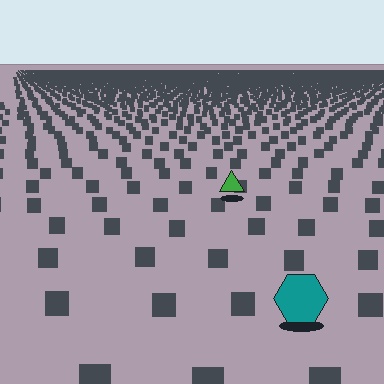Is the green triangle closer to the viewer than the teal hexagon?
No. The teal hexagon is closer — you can tell from the texture gradient: the ground texture is coarser near it.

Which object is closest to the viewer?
The teal hexagon is closest. The texture marks near it are larger and more spread out.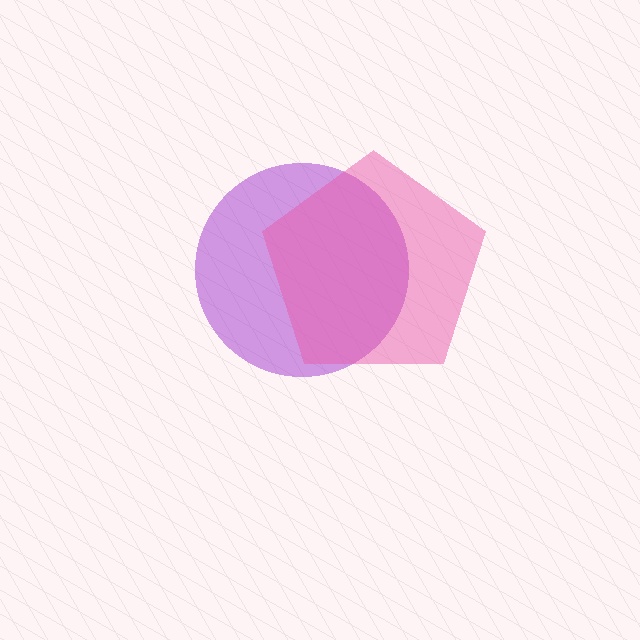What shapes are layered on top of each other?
The layered shapes are: a purple circle, a pink pentagon.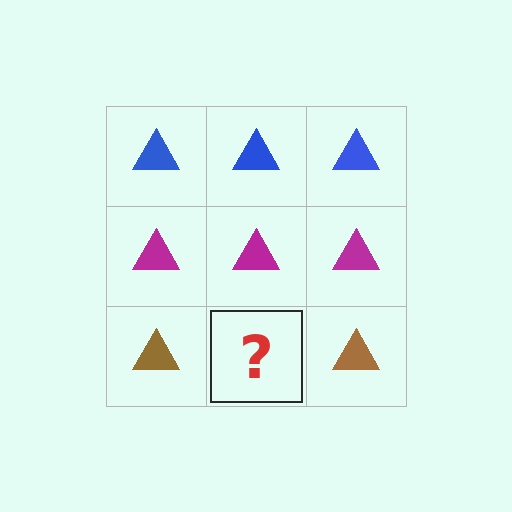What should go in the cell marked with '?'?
The missing cell should contain a brown triangle.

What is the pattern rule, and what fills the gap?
The rule is that each row has a consistent color. The gap should be filled with a brown triangle.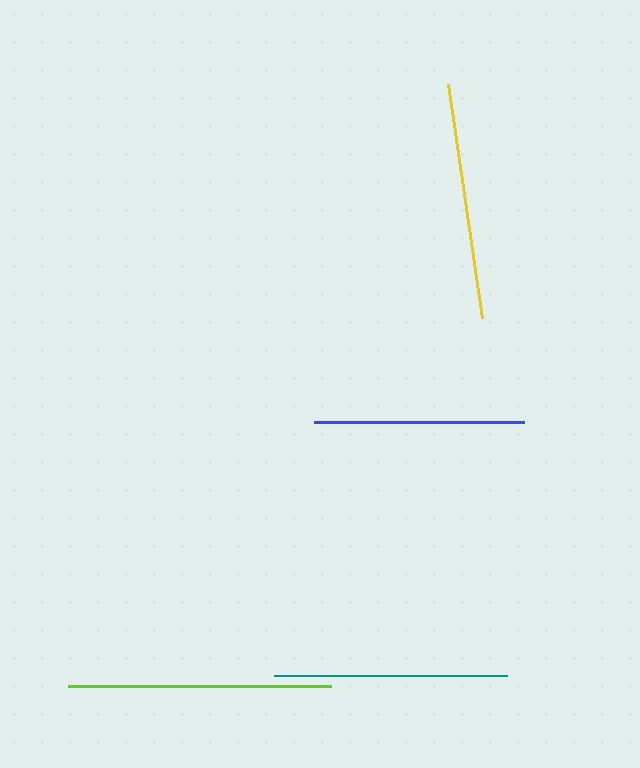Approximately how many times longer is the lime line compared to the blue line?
The lime line is approximately 1.3 times the length of the blue line.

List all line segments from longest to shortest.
From longest to shortest: lime, yellow, teal, blue.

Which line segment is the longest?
The lime line is the longest at approximately 263 pixels.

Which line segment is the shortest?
The blue line is the shortest at approximately 209 pixels.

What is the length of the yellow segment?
The yellow segment is approximately 237 pixels long.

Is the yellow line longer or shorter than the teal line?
The yellow line is longer than the teal line.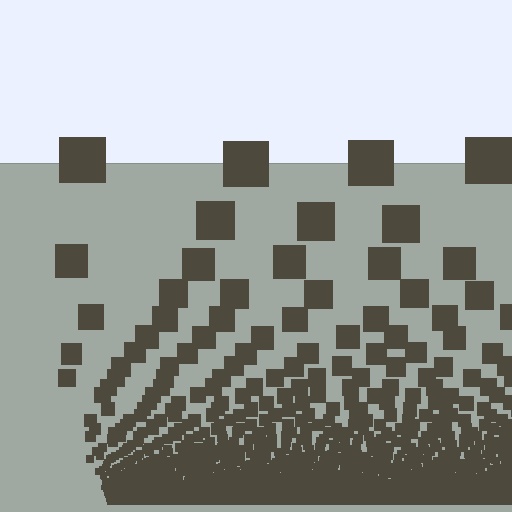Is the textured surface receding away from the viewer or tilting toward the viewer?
The surface appears to tilt toward the viewer. Texture elements get larger and sparser toward the top.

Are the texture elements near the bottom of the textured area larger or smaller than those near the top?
Smaller. The gradient is inverted — elements near the bottom are smaller and denser.